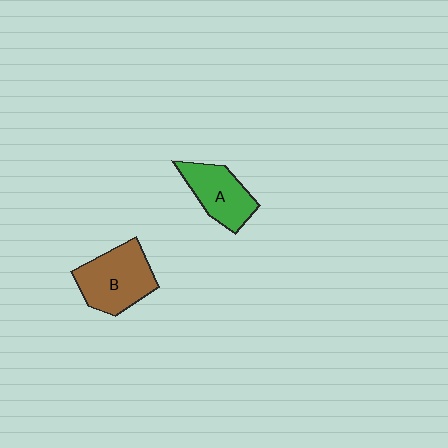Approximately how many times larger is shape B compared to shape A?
Approximately 1.3 times.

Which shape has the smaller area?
Shape A (green).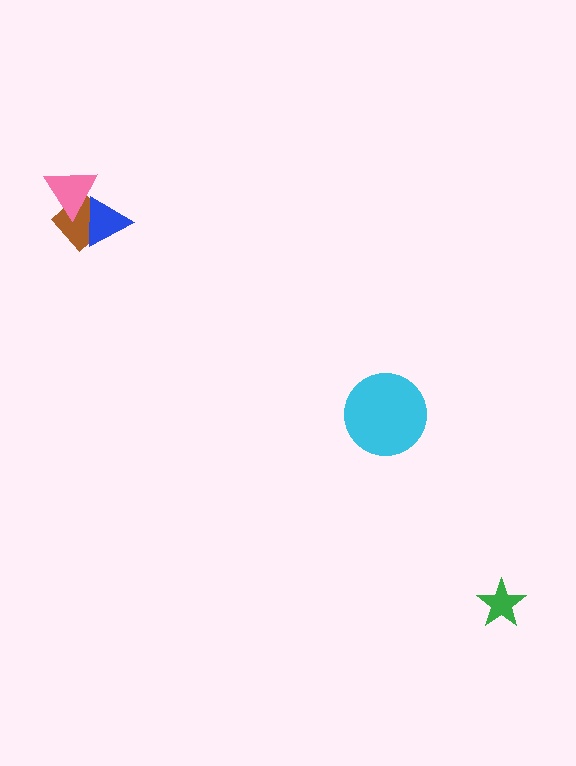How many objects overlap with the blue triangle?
2 objects overlap with the blue triangle.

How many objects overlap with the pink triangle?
2 objects overlap with the pink triangle.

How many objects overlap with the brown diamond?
2 objects overlap with the brown diamond.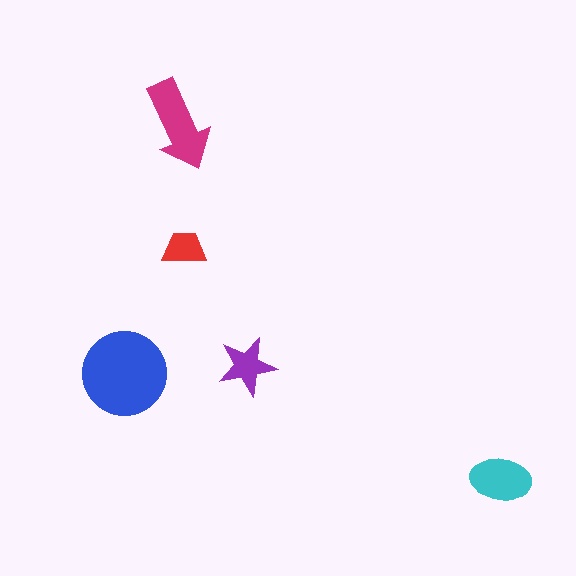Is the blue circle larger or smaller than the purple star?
Larger.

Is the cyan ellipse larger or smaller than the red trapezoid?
Larger.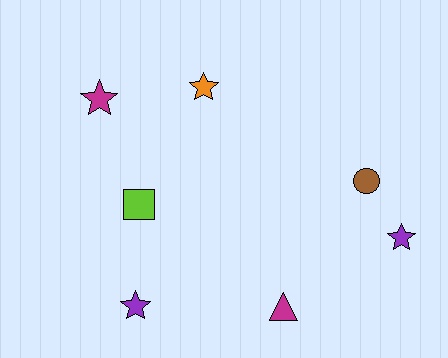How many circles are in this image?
There is 1 circle.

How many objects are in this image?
There are 7 objects.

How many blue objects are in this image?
There are no blue objects.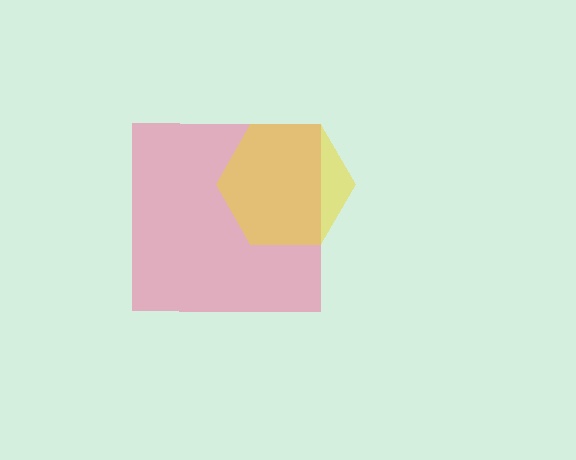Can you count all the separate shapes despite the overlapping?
Yes, there are 2 separate shapes.